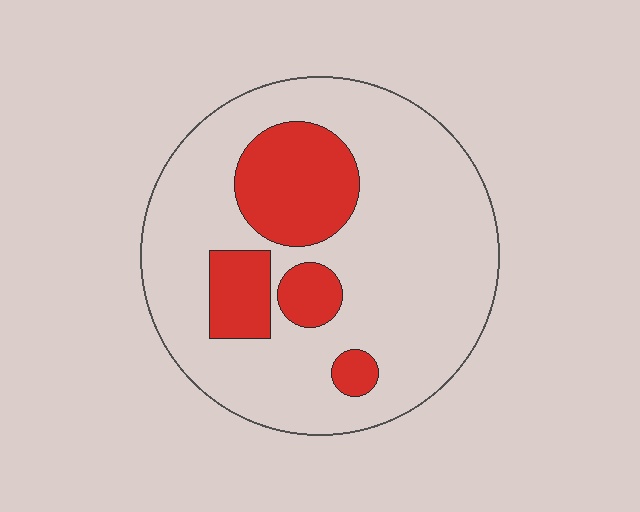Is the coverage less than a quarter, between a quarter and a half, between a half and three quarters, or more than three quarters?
Less than a quarter.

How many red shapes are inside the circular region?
4.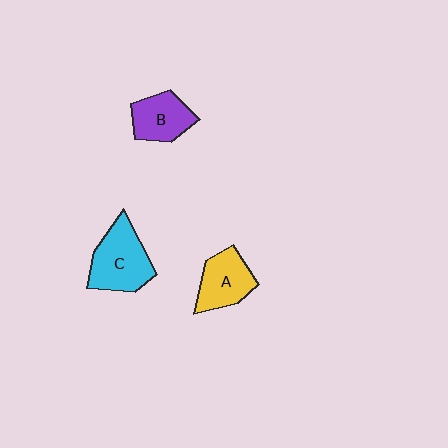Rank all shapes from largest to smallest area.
From largest to smallest: C (cyan), A (yellow), B (purple).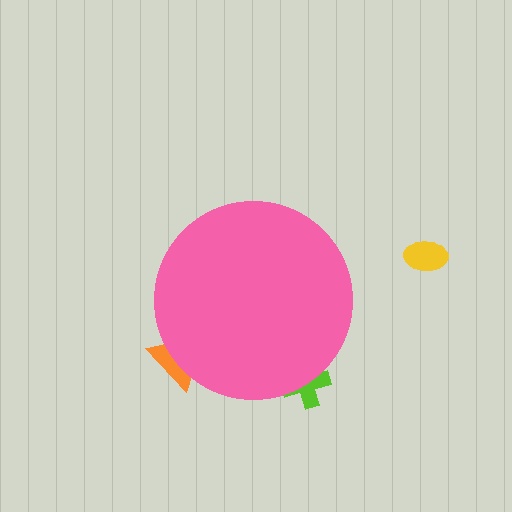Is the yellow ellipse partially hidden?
No, the yellow ellipse is fully visible.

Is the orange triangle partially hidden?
Yes, the orange triangle is partially hidden behind the pink circle.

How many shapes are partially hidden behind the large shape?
2 shapes are partially hidden.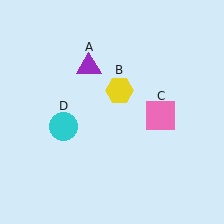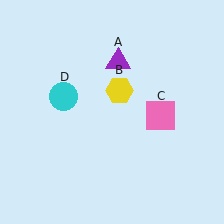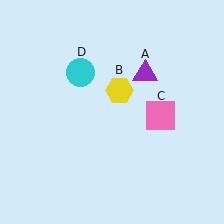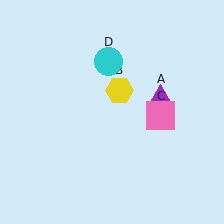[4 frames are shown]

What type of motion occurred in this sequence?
The purple triangle (object A), cyan circle (object D) rotated clockwise around the center of the scene.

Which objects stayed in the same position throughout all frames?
Yellow hexagon (object B) and pink square (object C) remained stationary.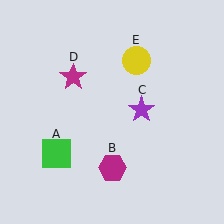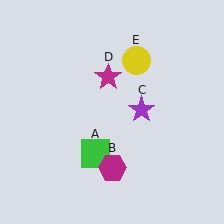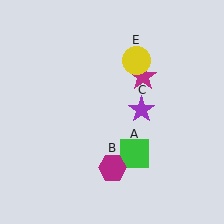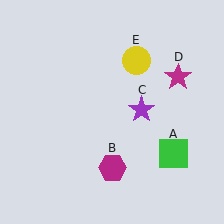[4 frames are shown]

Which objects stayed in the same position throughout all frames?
Magenta hexagon (object B) and purple star (object C) and yellow circle (object E) remained stationary.